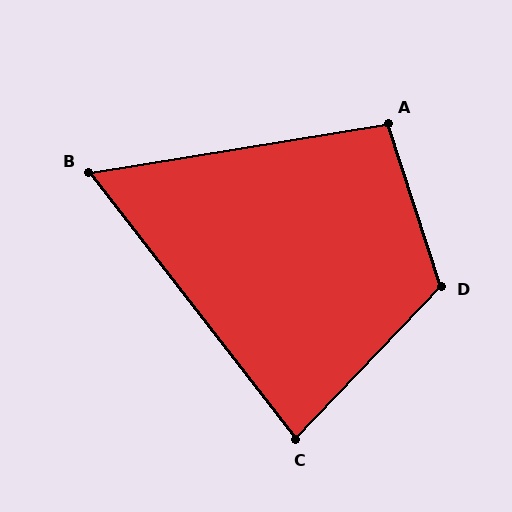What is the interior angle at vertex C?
Approximately 81 degrees (acute).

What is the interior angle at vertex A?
Approximately 99 degrees (obtuse).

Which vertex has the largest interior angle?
D, at approximately 119 degrees.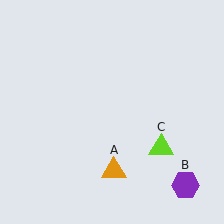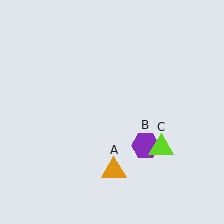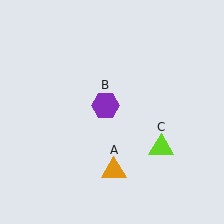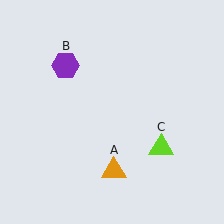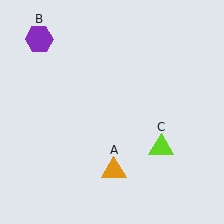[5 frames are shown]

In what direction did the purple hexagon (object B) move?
The purple hexagon (object B) moved up and to the left.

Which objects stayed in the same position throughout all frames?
Orange triangle (object A) and lime triangle (object C) remained stationary.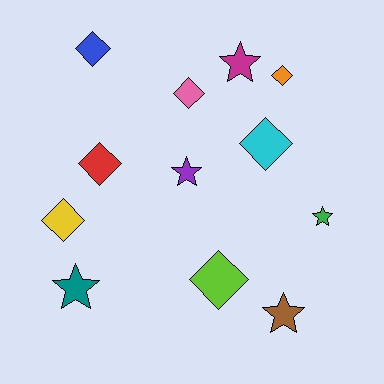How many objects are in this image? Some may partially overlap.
There are 12 objects.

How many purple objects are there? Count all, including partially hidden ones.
There is 1 purple object.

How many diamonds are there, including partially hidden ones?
There are 7 diamonds.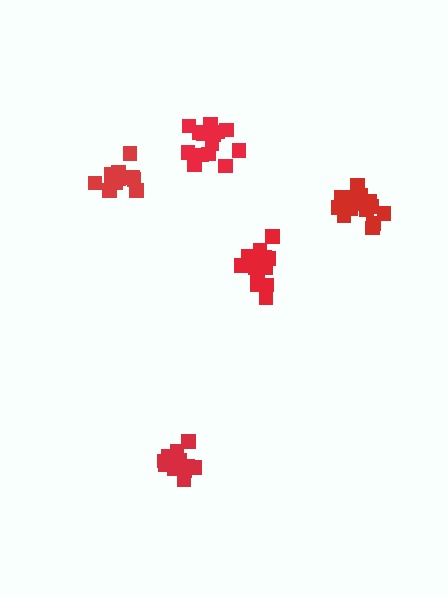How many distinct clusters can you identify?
There are 5 distinct clusters.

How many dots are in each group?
Group 1: 14 dots, Group 2: 12 dots, Group 3: 14 dots, Group 4: 14 dots, Group 5: 17 dots (71 total).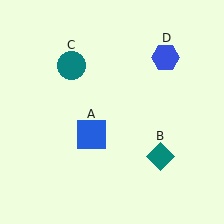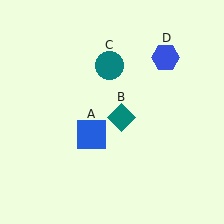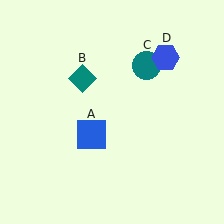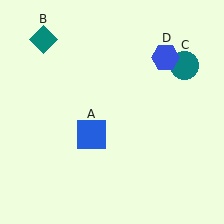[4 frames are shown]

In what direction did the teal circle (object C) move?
The teal circle (object C) moved right.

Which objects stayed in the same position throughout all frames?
Blue square (object A) and blue hexagon (object D) remained stationary.